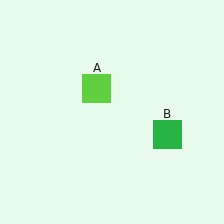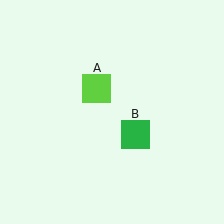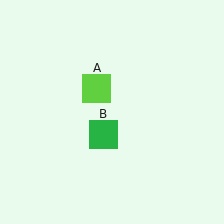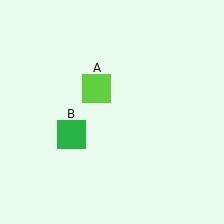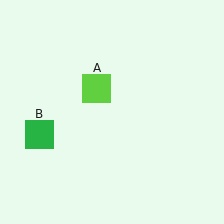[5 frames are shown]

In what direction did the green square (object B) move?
The green square (object B) moved left.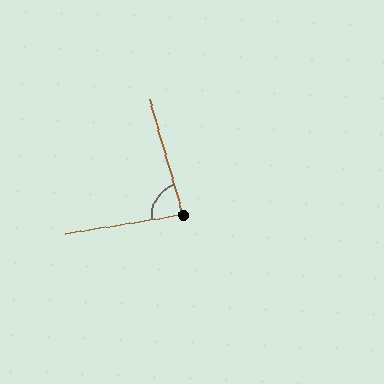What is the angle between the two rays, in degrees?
Approximately 83 degrees.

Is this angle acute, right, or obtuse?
It is acute.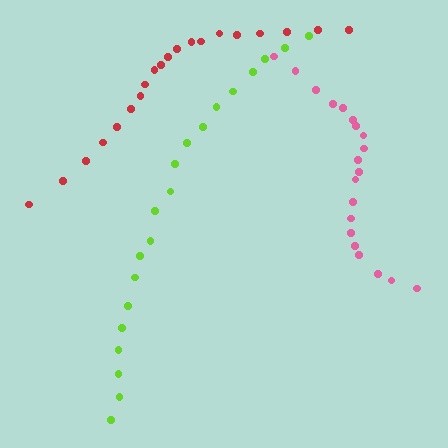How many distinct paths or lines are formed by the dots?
There are 3 distinct paths.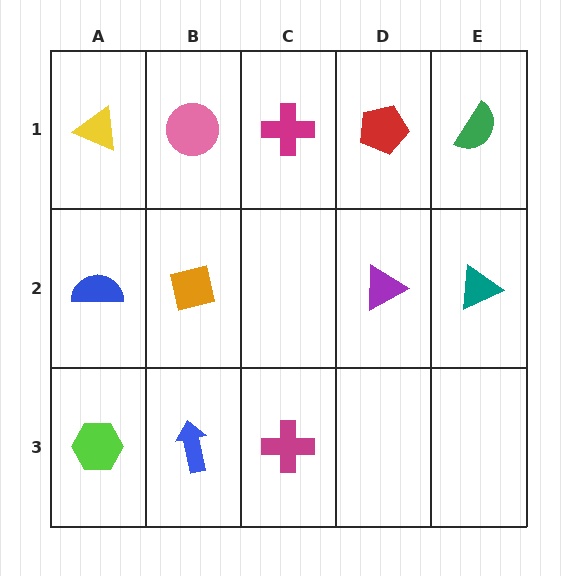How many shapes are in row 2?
4 shapes.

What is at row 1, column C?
A magenta cross.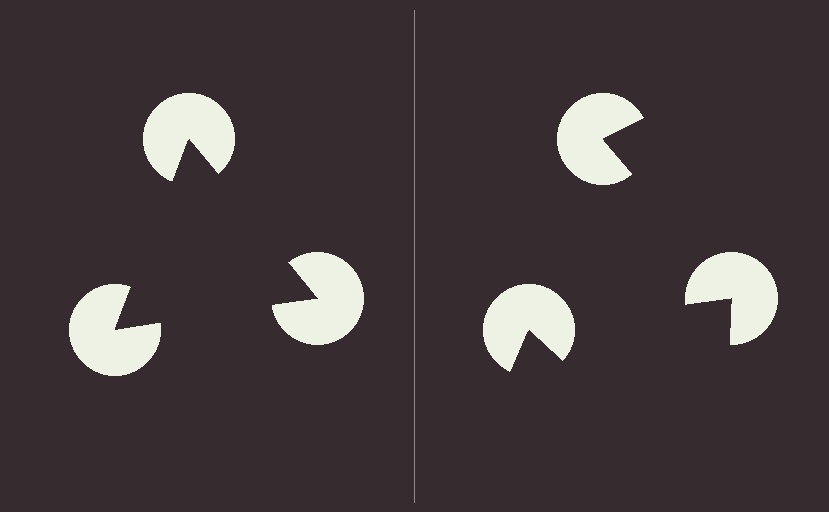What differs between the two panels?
The pac-man discs are positioned identically on both sides; only the wedge orientations differ. On the left they align to a triangle; on the right they are misaligned.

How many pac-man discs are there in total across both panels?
6 — 3 on each side.